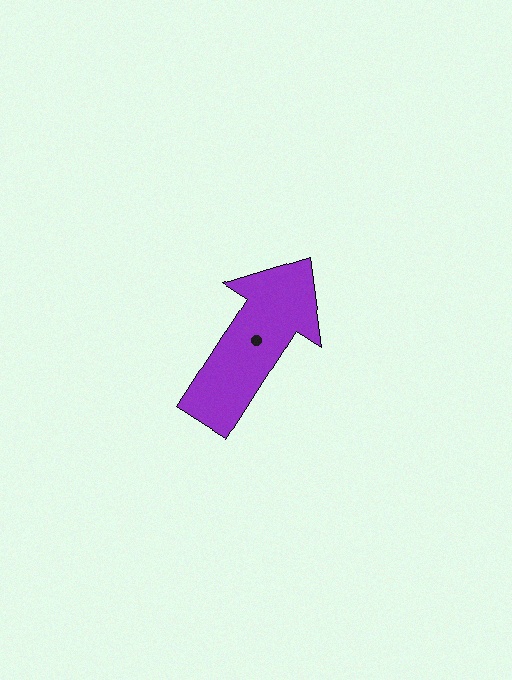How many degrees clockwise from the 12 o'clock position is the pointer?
Approximately 33 degrees.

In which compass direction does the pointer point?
Northeast.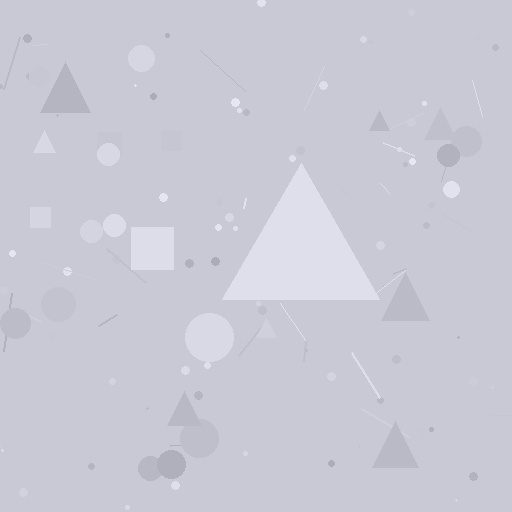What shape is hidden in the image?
A triangle is hidden in the image.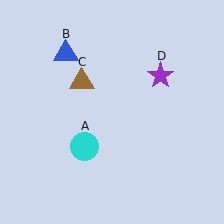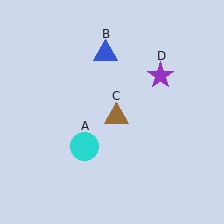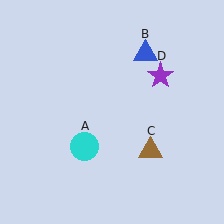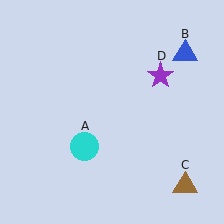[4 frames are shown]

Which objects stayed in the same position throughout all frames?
Cyan circle (object A) and purple star (object D) remained stationary.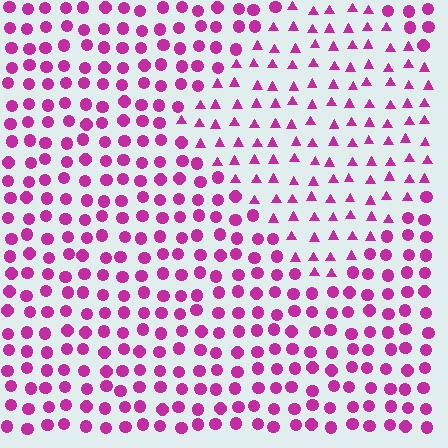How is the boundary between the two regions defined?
The boundary is defined by a change in element shape: triangles inside vs. circles outside. All elements share the same color and spacing.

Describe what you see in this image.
The image is filled with small magenta elements arranged in a uniform grid. A diamond-shaped region contains triangles, while the surrounding area contains circles. The boundary is defined purely by the change in element shape.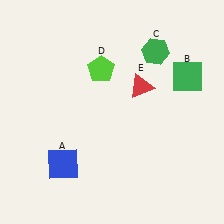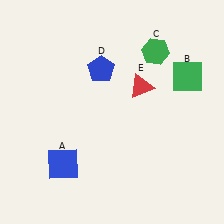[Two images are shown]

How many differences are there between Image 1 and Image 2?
There is 1 difference between the two images.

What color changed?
The pentagon (D) changed from lime in Image 1 to blue in Image 2.